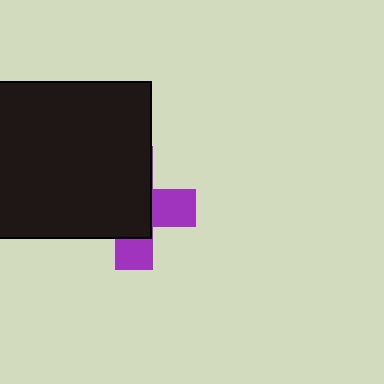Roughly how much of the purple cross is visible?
A small part of it is visible (roughly 37%).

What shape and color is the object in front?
The object in front is a black rectangle.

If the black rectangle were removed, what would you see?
You would see the complete purple cross.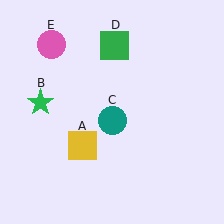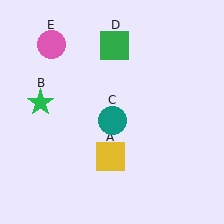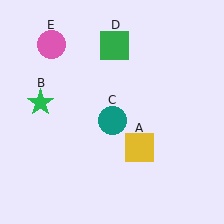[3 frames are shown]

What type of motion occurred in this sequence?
The yellow square (object A) rotated counterclockwise around the center of the scene.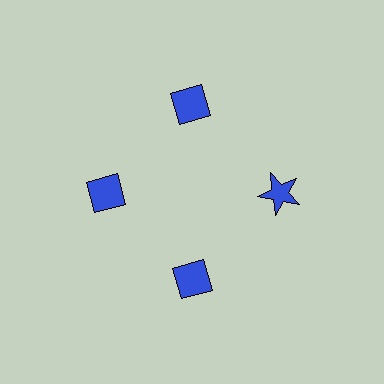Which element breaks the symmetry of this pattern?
The blue star at roughly the 3 o'clock position breaks the symmetry. All other shapes are blue diamonds.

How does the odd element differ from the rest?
It has a different shape: star instead of diamond.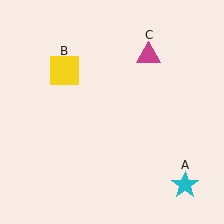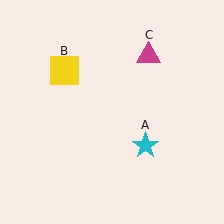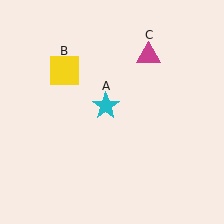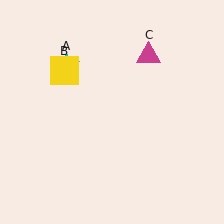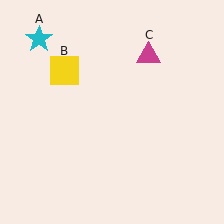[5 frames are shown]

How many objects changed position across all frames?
1 object changed position: cyan star (object A).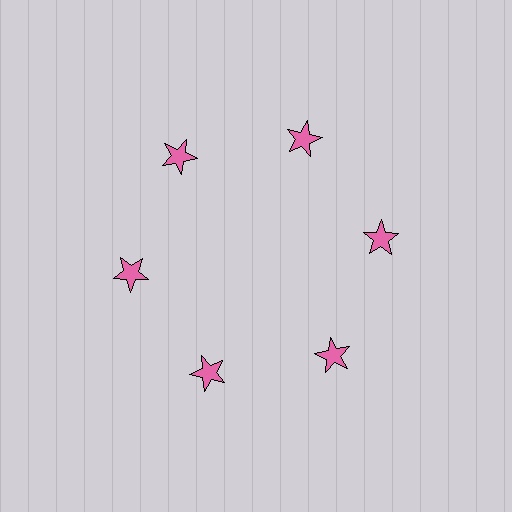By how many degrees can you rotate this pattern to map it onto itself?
The pattern maps onto itself every 60 degrees of rotation.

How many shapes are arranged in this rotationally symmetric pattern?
There are 6 shapes, arranged in 6 groups of 1.